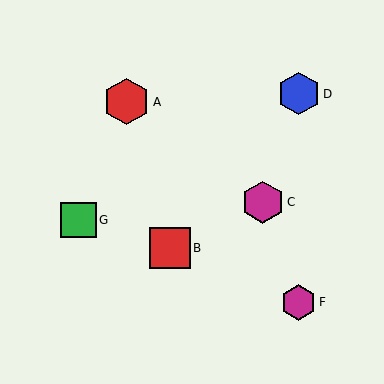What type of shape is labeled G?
Shape G is a green square.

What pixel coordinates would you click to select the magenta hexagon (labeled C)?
Click at (263, 202) to select the magenta hexagon C.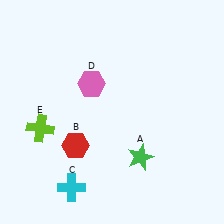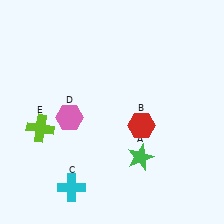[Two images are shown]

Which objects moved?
The objects that moved are: the red hexagon (B), the pink hexagon (D).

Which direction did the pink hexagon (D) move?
The pink hexagon (D) moved down.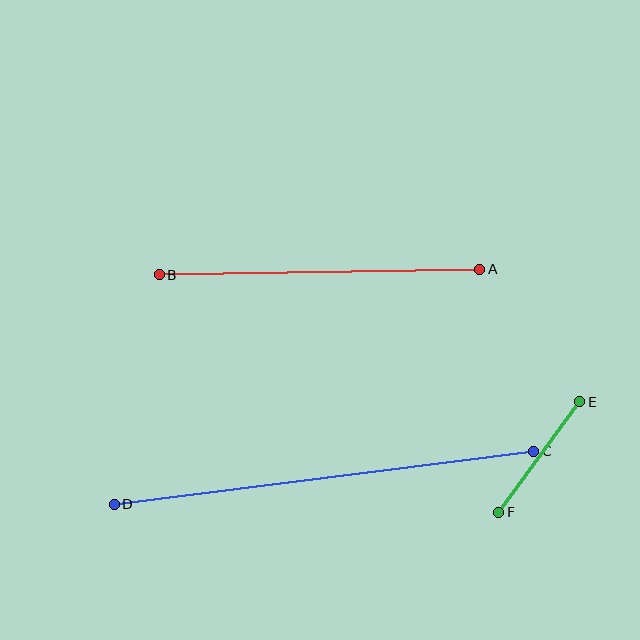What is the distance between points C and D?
The distance is approximately 423 pixels.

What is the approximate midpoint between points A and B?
The midpoint is at approximately (320, 272) pixels.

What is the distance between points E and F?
The distance is approximately 137 pixels.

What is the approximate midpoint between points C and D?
The midpoint is at approximately (324, 478) pixels.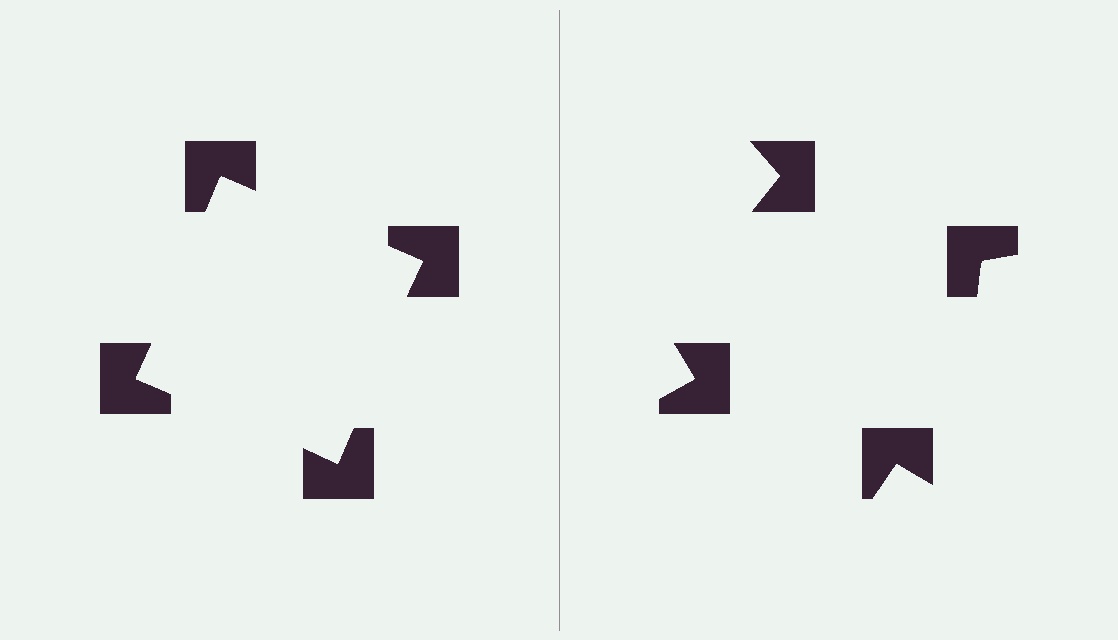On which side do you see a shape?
An illusory square appears on the left side. On the right side the wedge cuts are rotated, so no coherent shape forms.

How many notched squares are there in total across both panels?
8 — 4 on each side.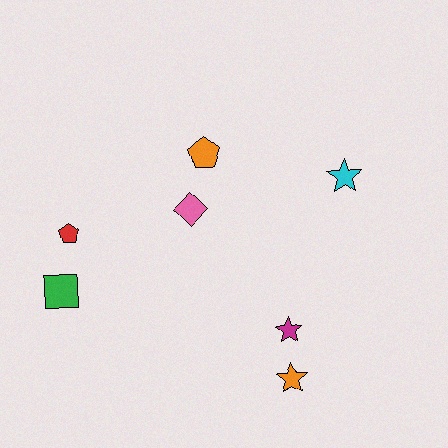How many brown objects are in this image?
There are no brown objects.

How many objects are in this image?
There are 7 objects.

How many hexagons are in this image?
There are no hexagons.